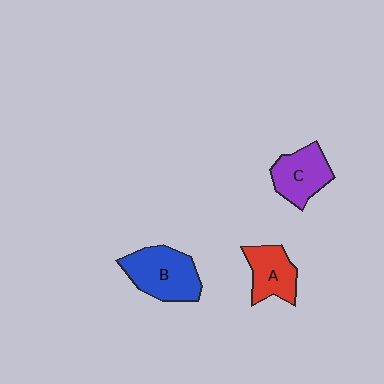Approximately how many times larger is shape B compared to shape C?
Approximately 1.3 times.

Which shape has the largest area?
Shape B (blue).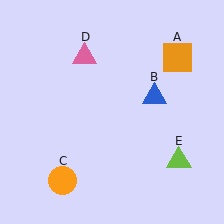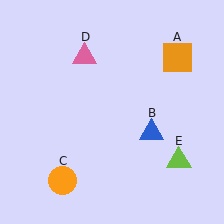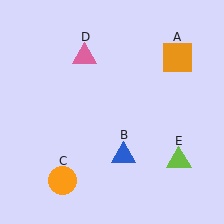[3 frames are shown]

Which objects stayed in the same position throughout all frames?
Orange square (object A) and orange circle (object C) and pink triangle (object D) and lime triangle (object E) remained stationary.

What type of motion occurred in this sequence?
The blue triangle (object B) rotated clockwise around the center of the scene.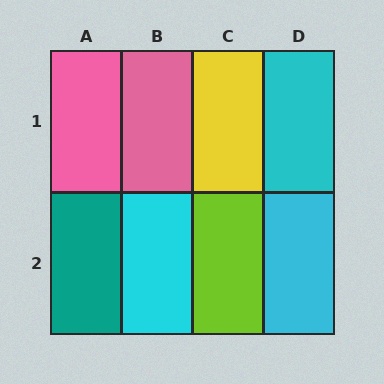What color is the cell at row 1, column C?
Yellow.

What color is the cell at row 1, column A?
Pink.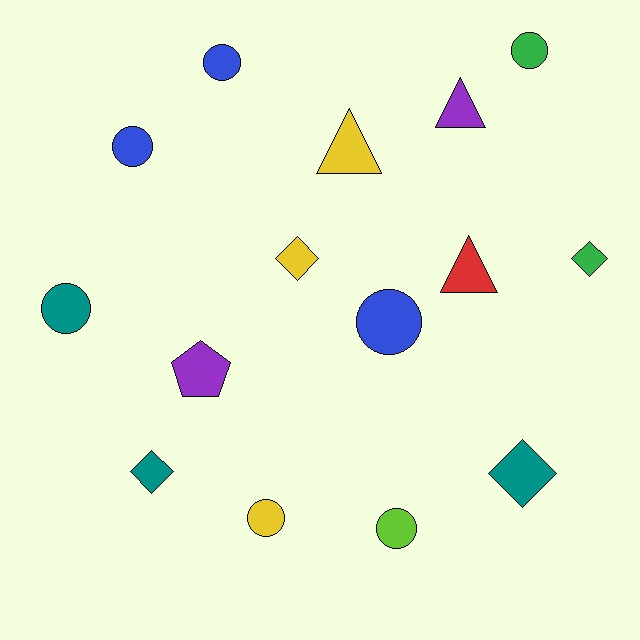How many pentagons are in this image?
There is 1 pentagon.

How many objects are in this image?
There are 15 objects.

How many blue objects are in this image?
There are 3 blue objects.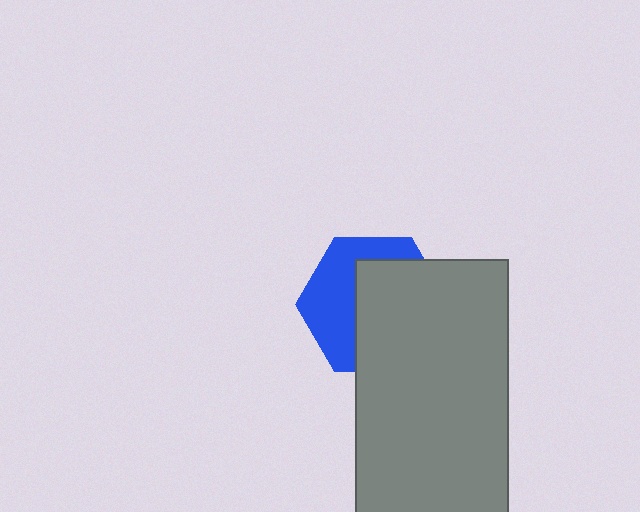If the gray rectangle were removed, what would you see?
You would see the complete blue hexagon.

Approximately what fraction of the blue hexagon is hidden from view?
Roughly 56% of the blue hexagon is hidden behind the gray rectangle.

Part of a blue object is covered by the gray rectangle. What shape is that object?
It is a hexagon.